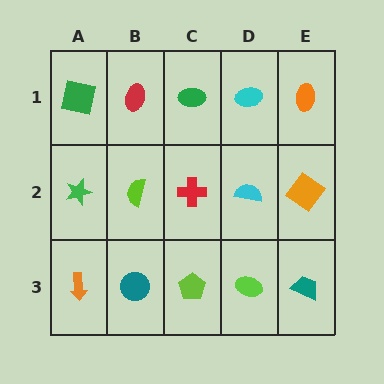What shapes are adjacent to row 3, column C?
A red cross (row 2, column C), a teal circle (row 3, column B), a lime ellipse (row 3, column D).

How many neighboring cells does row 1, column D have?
3.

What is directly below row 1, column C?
A red cross.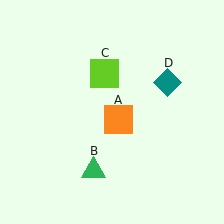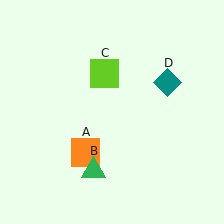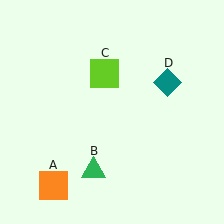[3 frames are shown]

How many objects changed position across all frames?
1 object changed position: orange square (object A).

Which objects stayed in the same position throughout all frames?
Green triangle (object B) and lime square (object C) and teal diamond (object D) remained stationary.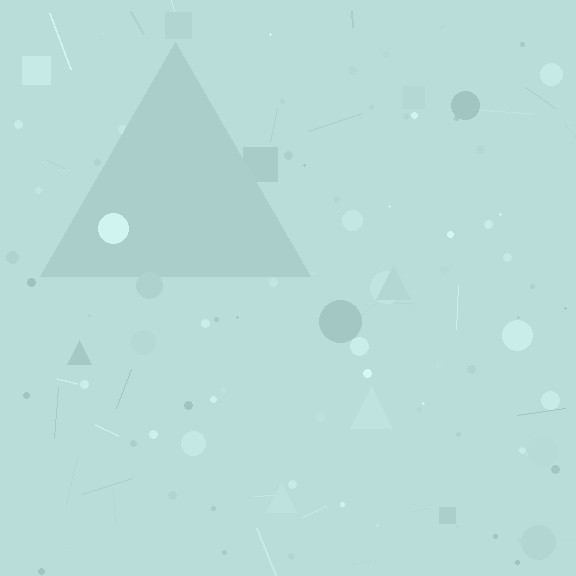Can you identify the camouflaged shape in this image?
The camouflaged shape is a triangle.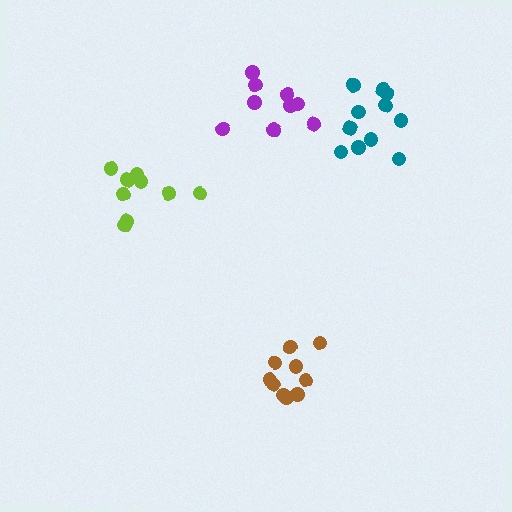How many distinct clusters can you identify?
There are 4 distinct clusters.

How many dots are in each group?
Group 1: 9 dots, Group 2: 9 dots, Group 3: 10 dots, Group 4: 11 dots (39 total).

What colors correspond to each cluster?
The clusters are colored: purple, lime, brown, teal.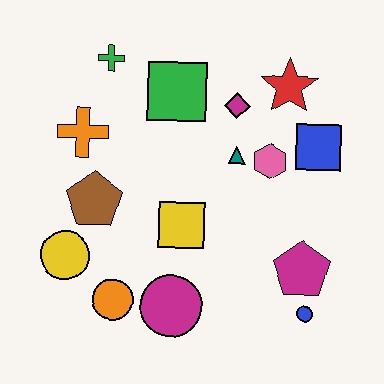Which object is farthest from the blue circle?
The green cross is farthest from the blue circle.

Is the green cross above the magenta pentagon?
Yes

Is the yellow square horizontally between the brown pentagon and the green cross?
No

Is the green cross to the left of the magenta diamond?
Yes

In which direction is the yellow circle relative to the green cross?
The yellow circle is below the green cross.